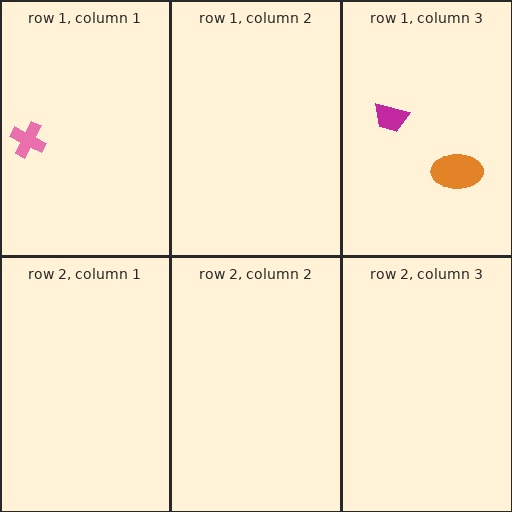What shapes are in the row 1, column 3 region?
The orange ellipse, the magenta trapezoid.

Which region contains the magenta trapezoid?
The row 1, column 3 region.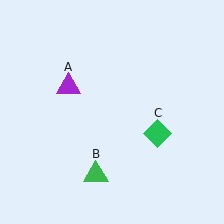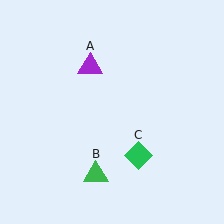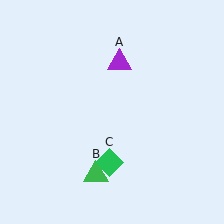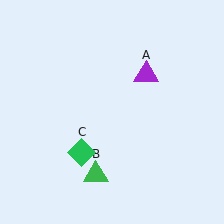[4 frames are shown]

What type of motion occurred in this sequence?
The purple triangle (object A), green diamond (object C) rotated clockwise around the center of the scene.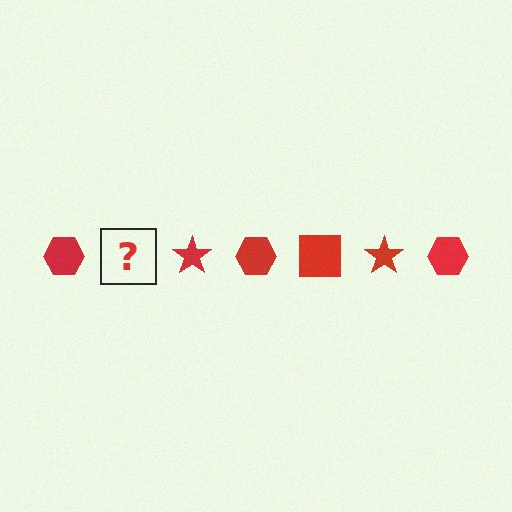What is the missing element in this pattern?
The missing element is a red square.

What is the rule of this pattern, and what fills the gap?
The rule is that the pattern cycles through hexagon, square, star shapes in red. The gap should be filled with a red square.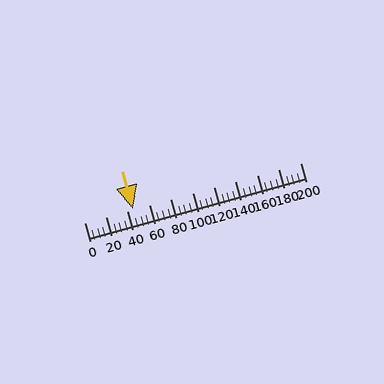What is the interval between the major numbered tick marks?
The major tick marks are spaced 20 units apart.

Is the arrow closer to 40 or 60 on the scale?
The arrow is closer to 40.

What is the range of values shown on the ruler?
The ruler shows values from 0 to 200.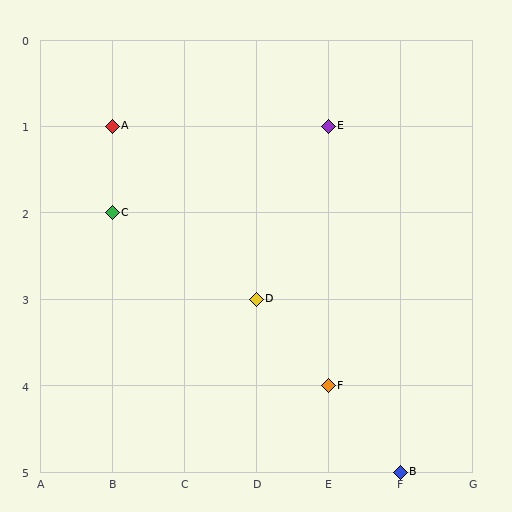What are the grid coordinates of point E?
Point E is at grid coordinates (E, 1).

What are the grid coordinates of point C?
Point C is at grid coordinates (B, 2).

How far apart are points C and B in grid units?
Points C and B are 4 columns and 3 rows apart (about 5.0 grid units diagonally).